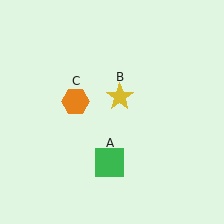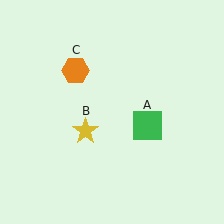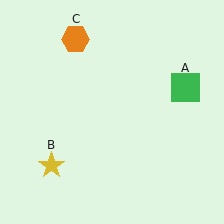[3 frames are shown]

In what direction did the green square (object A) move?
The green square (object A) moved up and to the right.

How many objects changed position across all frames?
3 objects changed position: green square (object A), yellow star (object B), orange hexagon (object C).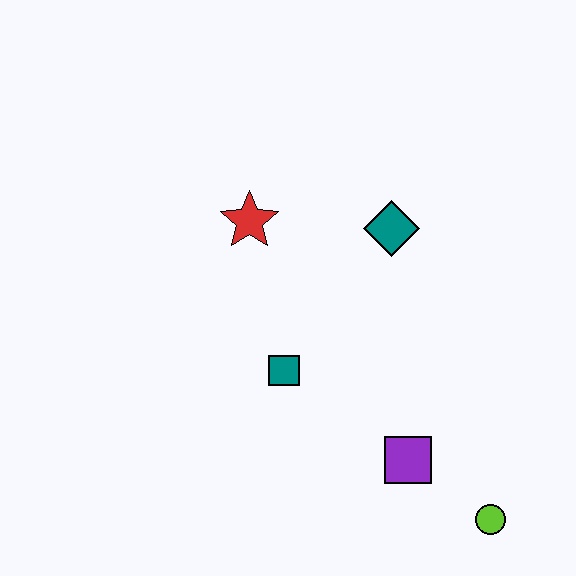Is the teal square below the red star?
Yes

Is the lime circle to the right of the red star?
Yes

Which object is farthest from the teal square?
The lime circle is farthest from the teal square.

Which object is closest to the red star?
The teal diamond is closest to the red star.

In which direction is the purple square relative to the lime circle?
The purple square is to the left of the lime circle.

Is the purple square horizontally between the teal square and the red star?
No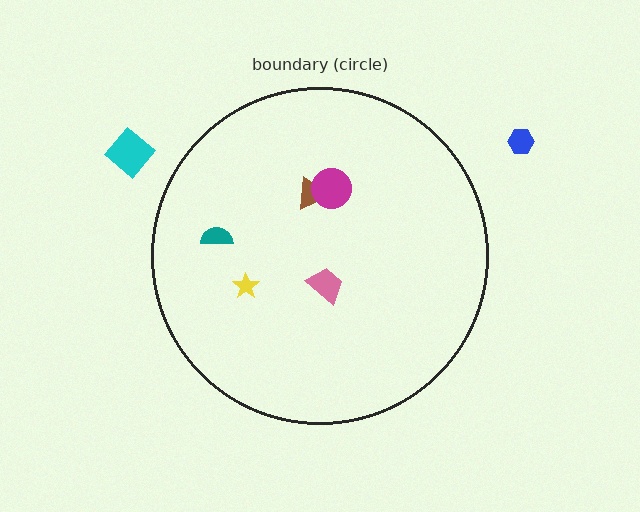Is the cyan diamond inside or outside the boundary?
Outside.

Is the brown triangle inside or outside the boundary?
Inside.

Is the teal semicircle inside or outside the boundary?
Inside.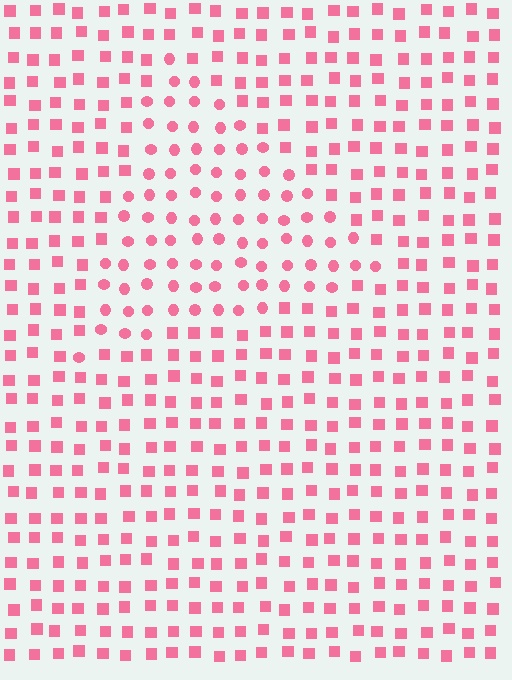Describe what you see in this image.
The image is filled with small pink elements arranged in a uniform grid. A triangle-shaped region contains circles, while the surrounding area contains squares. The boundary is defined purely by the change in element shape.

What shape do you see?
I see a triangle.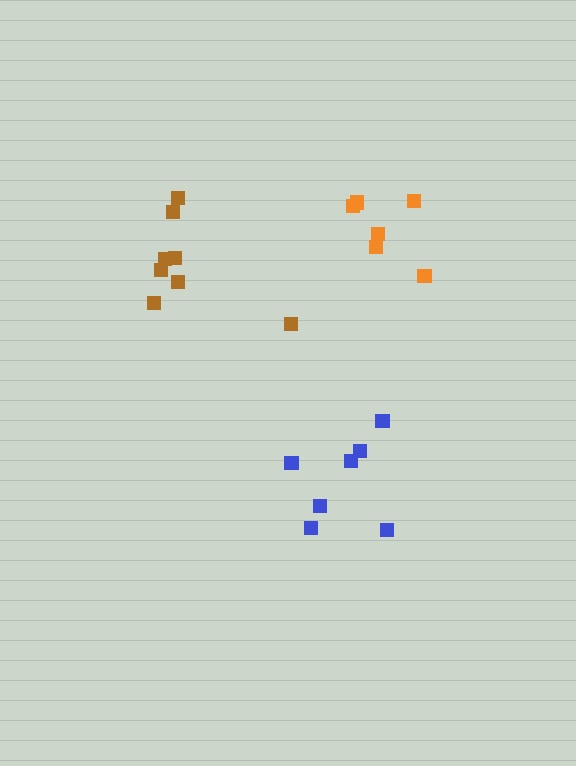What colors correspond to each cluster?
The clusters are colored: blue, brown, orange.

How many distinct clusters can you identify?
There are 3 distinct clusters.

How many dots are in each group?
Group 1: 7 dots, Group 2: 8 dots, Group 3: 6 dots (21 total).